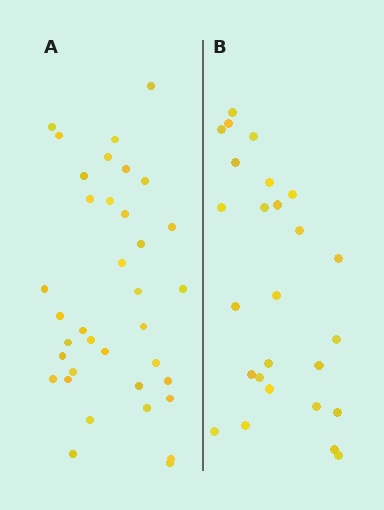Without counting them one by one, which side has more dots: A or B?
Region A (the left region) has more dots.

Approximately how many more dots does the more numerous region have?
Region A has roughly 10 or so more dots than region B.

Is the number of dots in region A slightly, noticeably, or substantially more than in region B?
Region A has noticeably more, but not dramatically so. The ratio is roughly 1.4 to 1.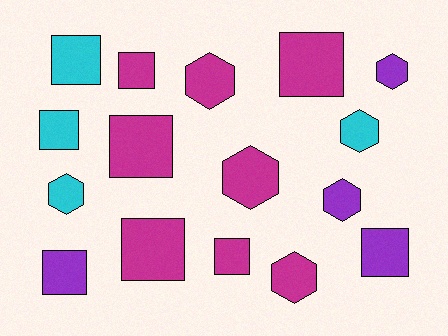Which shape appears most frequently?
Square, with 9 objects.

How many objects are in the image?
There are 16 objects.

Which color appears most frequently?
Magenta, with 8 objects.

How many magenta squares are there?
There are 5 magenta squares.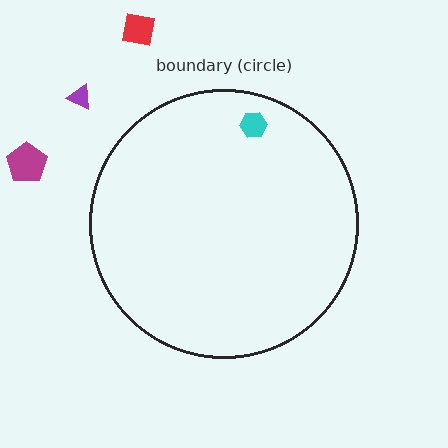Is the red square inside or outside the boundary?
Outside.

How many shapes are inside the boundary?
1 inside, 3 outside.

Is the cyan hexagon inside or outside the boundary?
Inside.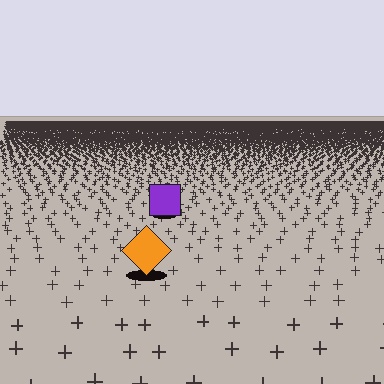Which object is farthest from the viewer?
The purple square is farthest from the viewer. It appears smaller and the ground texture around it is denser.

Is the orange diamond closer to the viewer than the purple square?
Yes. The orange diamond is closer — you can tell from the texture gradient: the ground texture is coarser near it.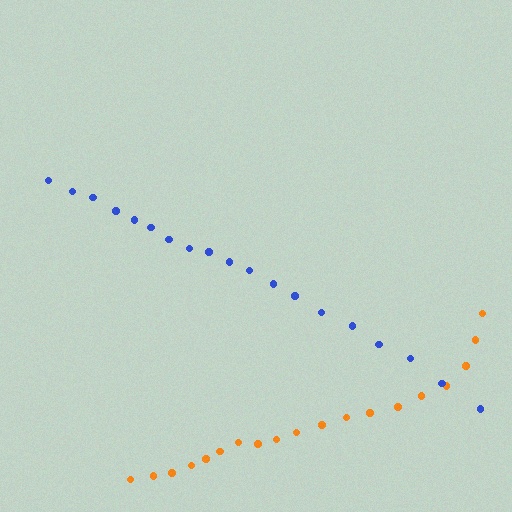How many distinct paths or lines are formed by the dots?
There are 2 distinct paths.